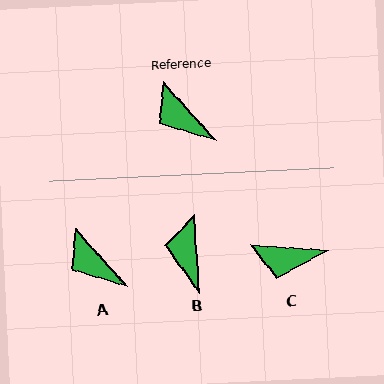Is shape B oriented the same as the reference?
No, it is off by about 38 degrees.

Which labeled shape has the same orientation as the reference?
A.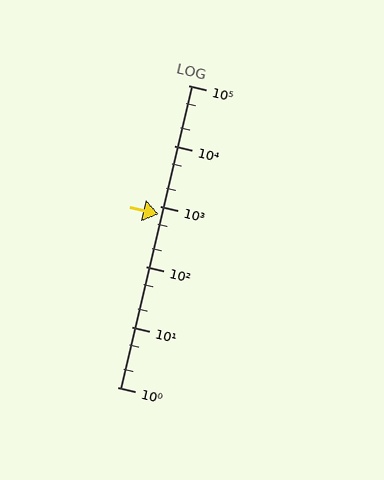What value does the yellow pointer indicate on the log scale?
The pointer indicates approximately 740.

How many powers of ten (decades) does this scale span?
The scale spans 5 decades, from 1 to 100000.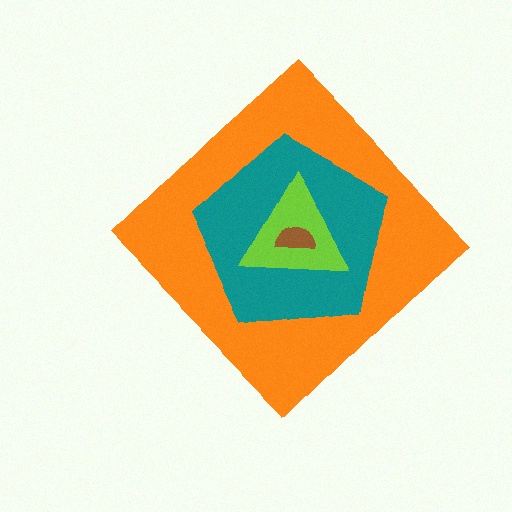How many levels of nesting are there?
4.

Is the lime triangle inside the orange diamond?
Yes.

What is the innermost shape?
The brown semicircle.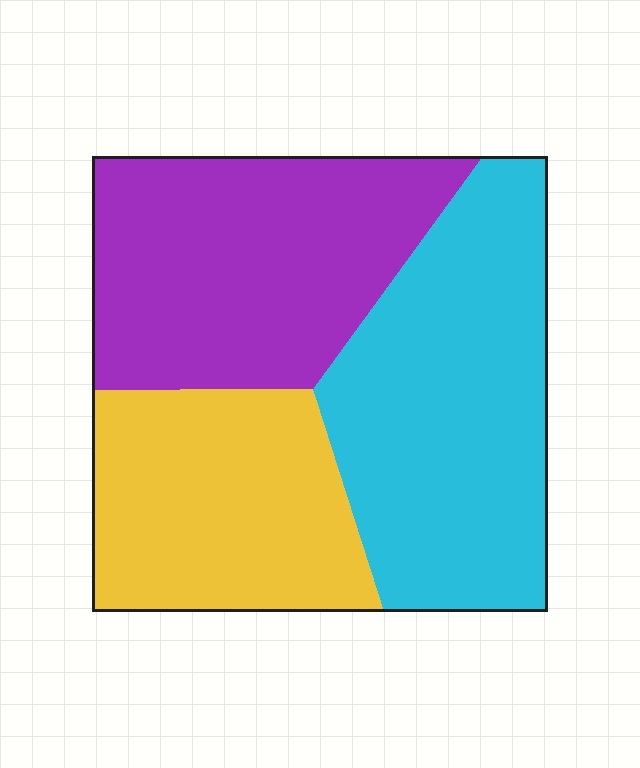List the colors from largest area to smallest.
From largest to smallest: cyan, purple, yellow.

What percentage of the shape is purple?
Purple covers about 35% of the shape.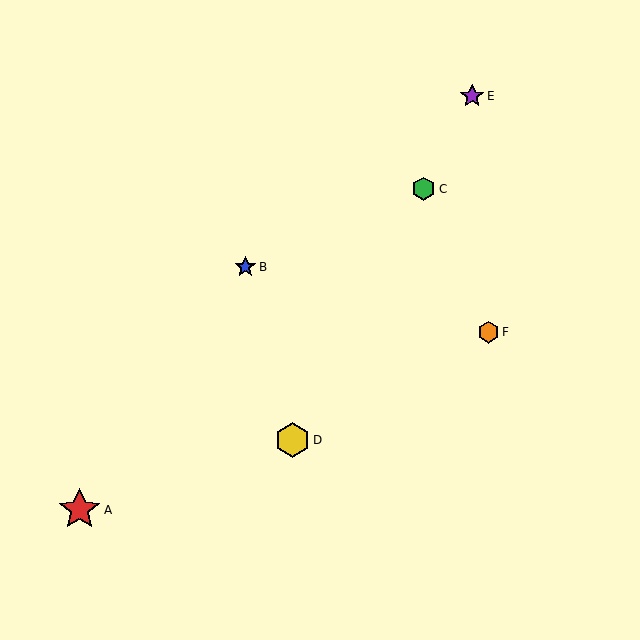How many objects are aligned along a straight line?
3 objects (C, D, E) are aligned along a straight line.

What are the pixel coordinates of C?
Object C is at (424, 189).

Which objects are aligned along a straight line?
Objects C, D, E are aligned along a straight line.